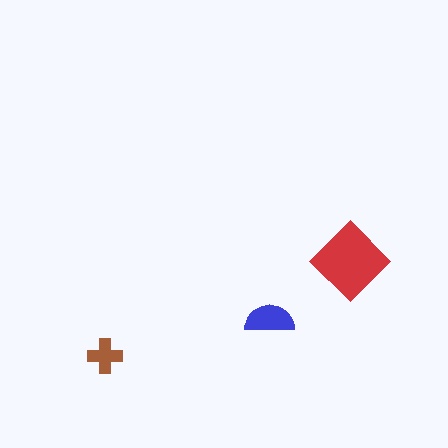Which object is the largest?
The red diamond.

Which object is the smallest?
The brown cross.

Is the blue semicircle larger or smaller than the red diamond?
Smaller.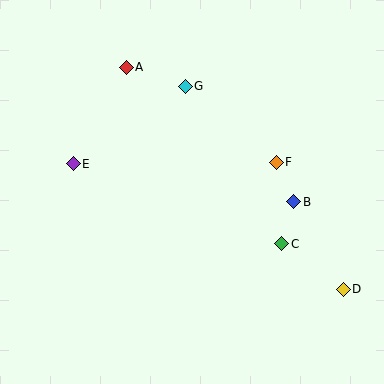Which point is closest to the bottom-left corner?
Point E is closest to the bottom-left corner.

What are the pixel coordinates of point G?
Point G is at (185, 86).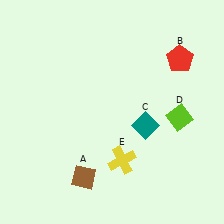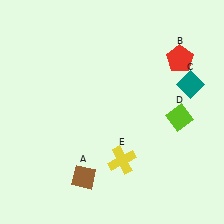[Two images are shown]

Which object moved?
The teal diamond (C) moved right.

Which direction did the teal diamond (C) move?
The teal diamond (C) moved right.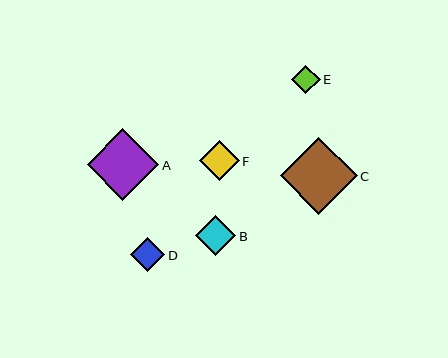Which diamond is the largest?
Diamond C is the largest with a size of approximately 77 pixels.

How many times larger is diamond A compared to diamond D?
Diamond A is approximately 2.1 times the size of diamond D.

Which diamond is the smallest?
Diamond E is the smallest with a size of approximately 28 pixels.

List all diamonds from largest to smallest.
From largest to smallest: C, A, B, F, D, E.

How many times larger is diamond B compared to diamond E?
Diamond B is approximately 1.4 times the size of diamond E.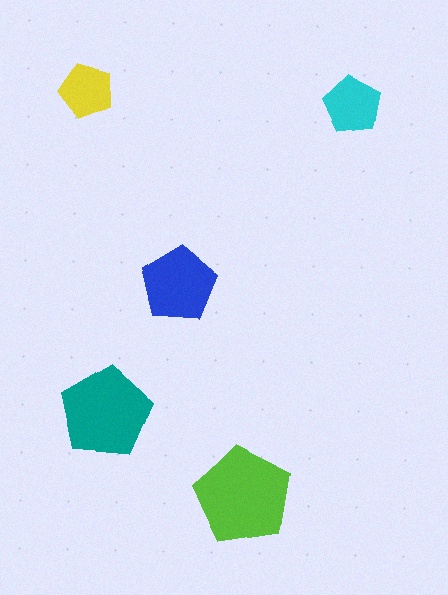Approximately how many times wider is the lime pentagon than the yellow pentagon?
About 2 times wider.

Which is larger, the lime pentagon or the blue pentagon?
The lime one.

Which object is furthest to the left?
The yellow pentagon is leftmost.